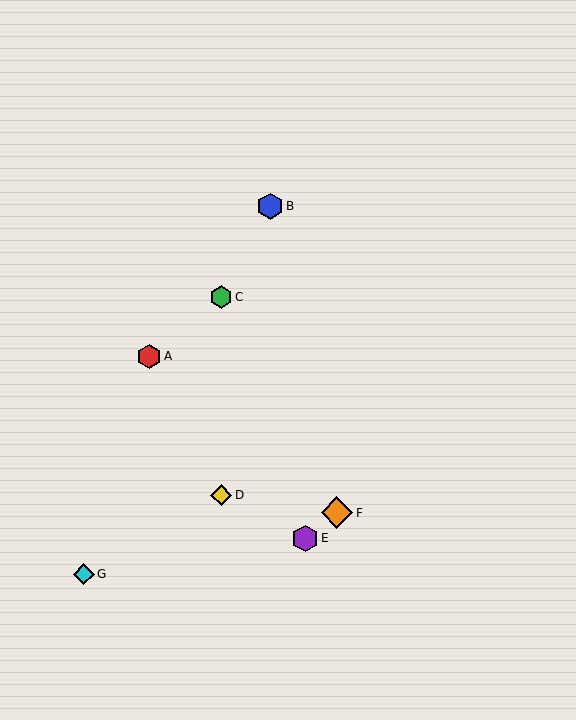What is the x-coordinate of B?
Object B is at x≈270.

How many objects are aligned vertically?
2 objects (C, D) are aligned vertically.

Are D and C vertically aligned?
Yes, both are at x≈221.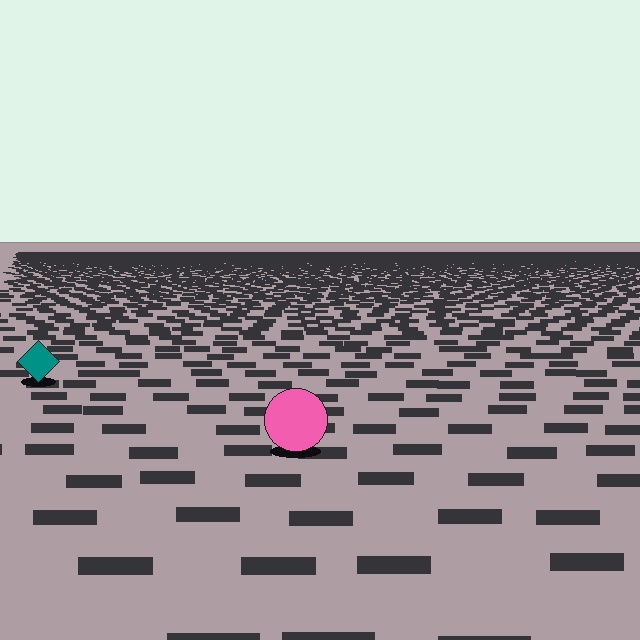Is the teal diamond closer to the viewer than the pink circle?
No. The pink circle is closer — you can tell from the texture gradient: the ground texture is coarser near it.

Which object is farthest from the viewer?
The teal diamond is farthest from the viewer. It appears smaller and the ground texture around it is denser.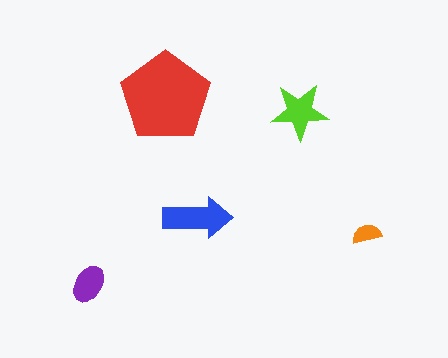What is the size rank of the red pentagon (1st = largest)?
1st.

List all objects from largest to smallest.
The red pentagon, the blue arrow, the lime star, the purple ellipse, the orange semicircle.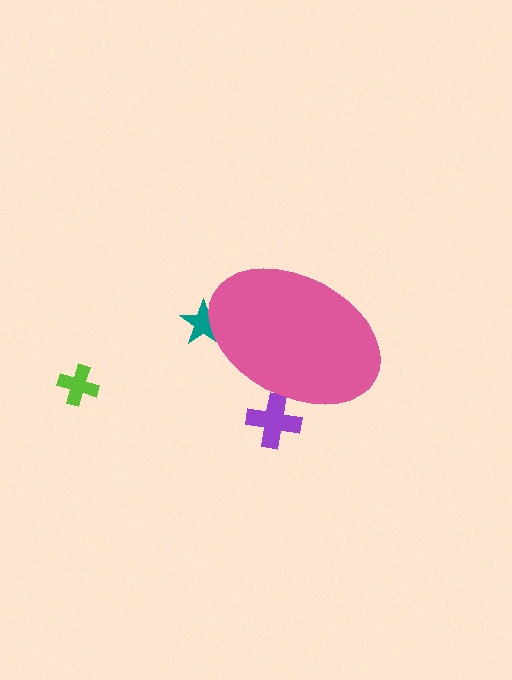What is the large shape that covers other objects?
A pink ellipse.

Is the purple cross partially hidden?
Yes, the purple cross is partially hidden behind the pink ellipse.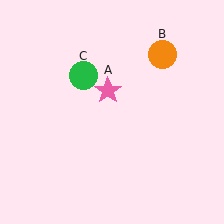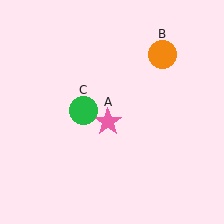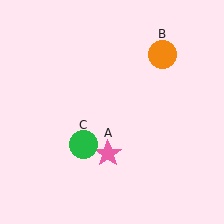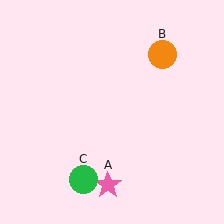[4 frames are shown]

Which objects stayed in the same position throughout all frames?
Orange circle (object B) remained stationary.